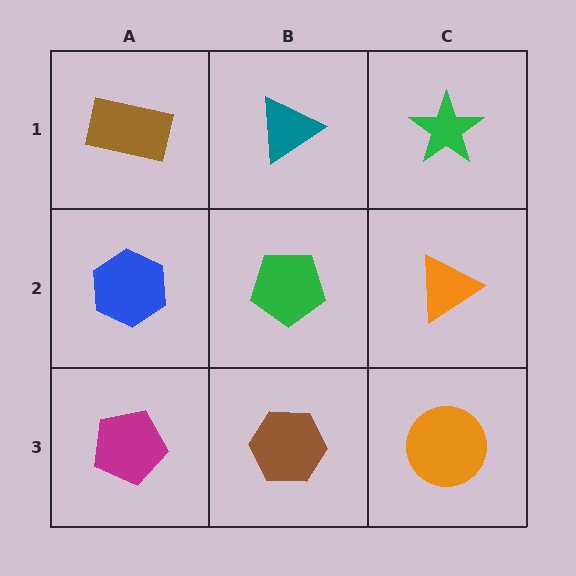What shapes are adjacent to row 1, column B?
A green pentagon (row 2, column B), a brown rectangle (row 1, column A), a green star (row 1, column C).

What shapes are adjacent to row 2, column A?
A brown rectangle (row 1, column A), a magenta pentagon (row 3, column A), a green pentagon (row 2, column B).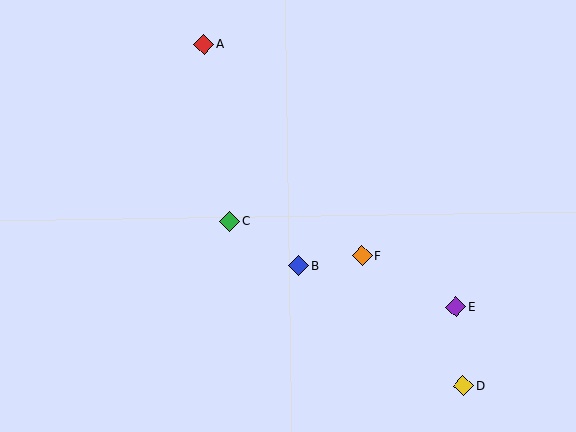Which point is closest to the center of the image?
Point B at (298, 265) is closest to the center.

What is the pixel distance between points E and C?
The distance between E and C is 242 pixels.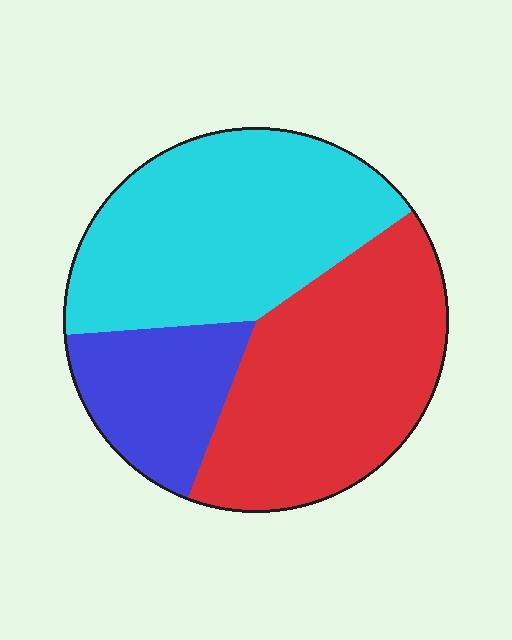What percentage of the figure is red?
Red takes up between a quarter and a half of the figure.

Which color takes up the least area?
Blue, at roughly 20%.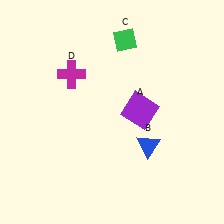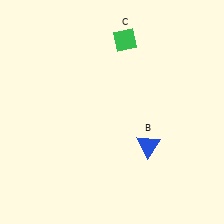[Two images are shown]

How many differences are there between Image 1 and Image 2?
There are 2 differences between the two images.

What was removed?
The purple square (A), the magenta cross (D) were removed in Image 2.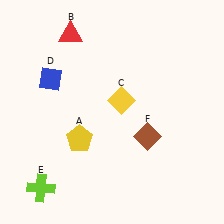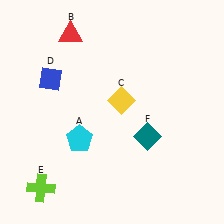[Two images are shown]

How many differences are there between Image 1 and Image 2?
There are 2 differences between the two images.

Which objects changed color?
A changed from yellow to cyan. F changed from brown to teal.